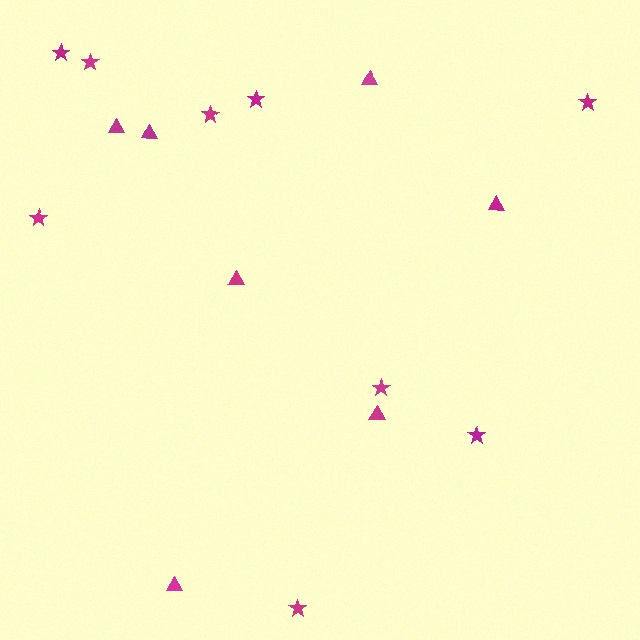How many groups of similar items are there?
There are 2 groups: one group of stars (9) and one group of triangles (7).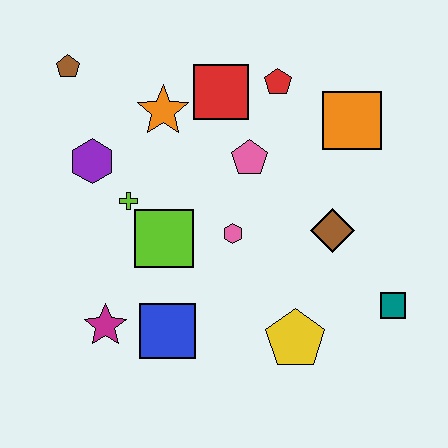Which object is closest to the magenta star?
The blue square is closest to the magenta star.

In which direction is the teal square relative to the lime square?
The teal square is to the right of the lime square.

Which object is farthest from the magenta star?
The orange square is farthest from the magenta star.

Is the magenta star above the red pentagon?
No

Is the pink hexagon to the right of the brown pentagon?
Yes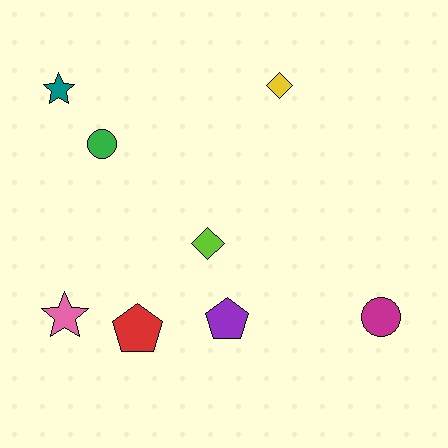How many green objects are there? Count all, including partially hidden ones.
There is 1 green object.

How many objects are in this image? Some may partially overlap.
There are 8 objects.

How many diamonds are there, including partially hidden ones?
There are 2 diamonds.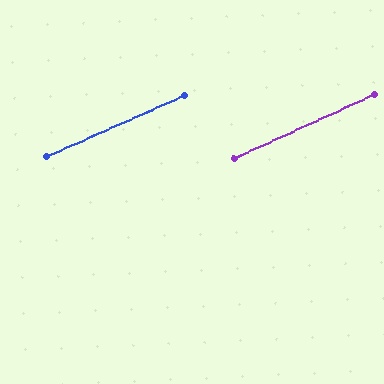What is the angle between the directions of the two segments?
Approximately 1 degree.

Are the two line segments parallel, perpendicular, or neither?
Parallel — their directions differ by only 0.7°.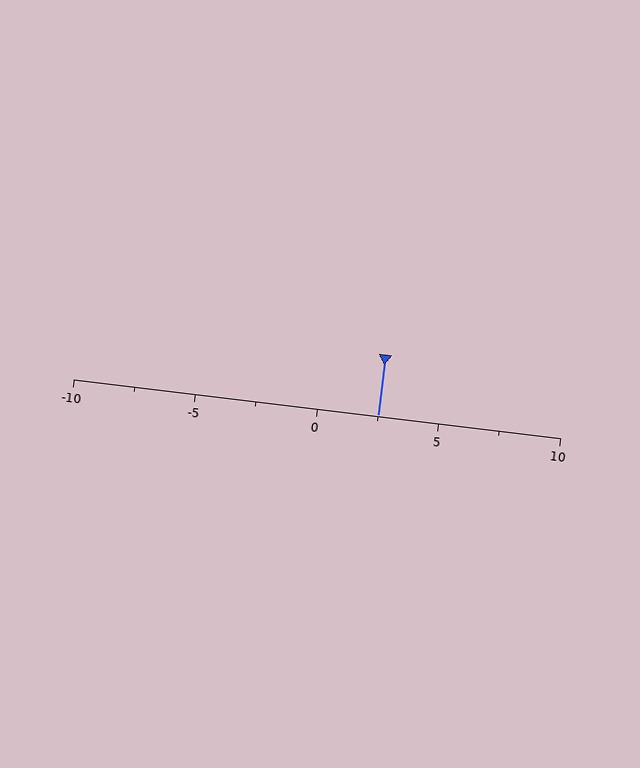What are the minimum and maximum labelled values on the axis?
The axis runs from -10 to 10.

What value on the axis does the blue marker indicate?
The marker indicates approximately 2.5.